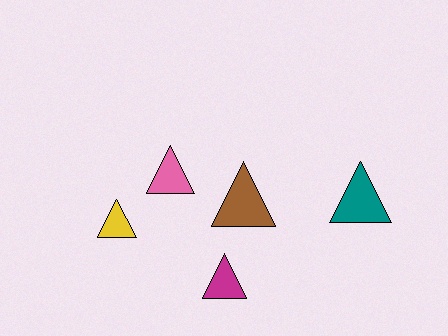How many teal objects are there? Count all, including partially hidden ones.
There is 1 teal object.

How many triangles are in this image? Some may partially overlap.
There are 5 triangles.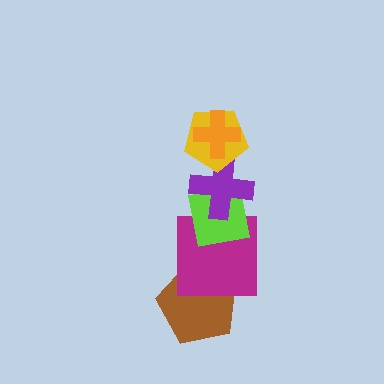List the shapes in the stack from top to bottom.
From top to bottom: the orange cross, the yellow pentagon, the purple cross, the lime square, the magenta square, the brown pentagon.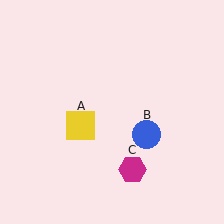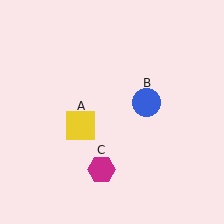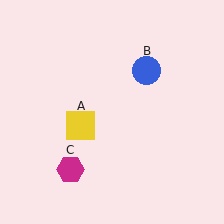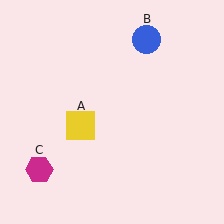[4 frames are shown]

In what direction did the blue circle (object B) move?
The blue circle (object B) moved up.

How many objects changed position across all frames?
2 objects changed position: blue circle (object B), magenta hexagon (object C).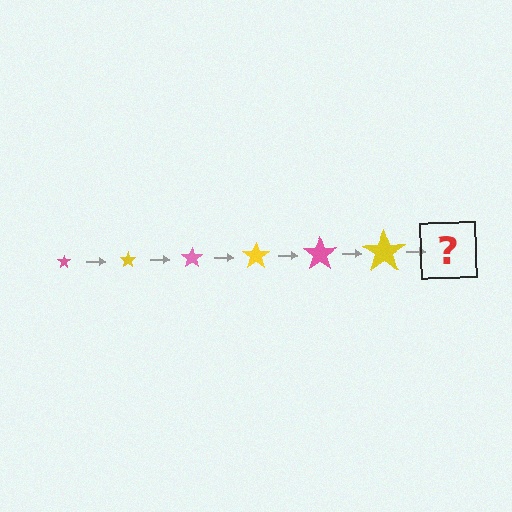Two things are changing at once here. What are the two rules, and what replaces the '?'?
The two rules are that the star grows larger each step and the color cycles through pink and yellow. The '?' should be a pink star, larger than the previous one.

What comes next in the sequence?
The next element should be a pink star, larger than the previous one.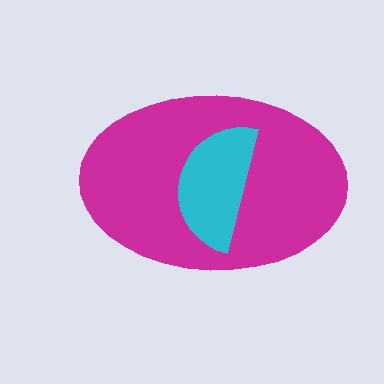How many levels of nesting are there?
2.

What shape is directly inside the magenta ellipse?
The cyan semicircle.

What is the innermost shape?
The cyan semicircle.